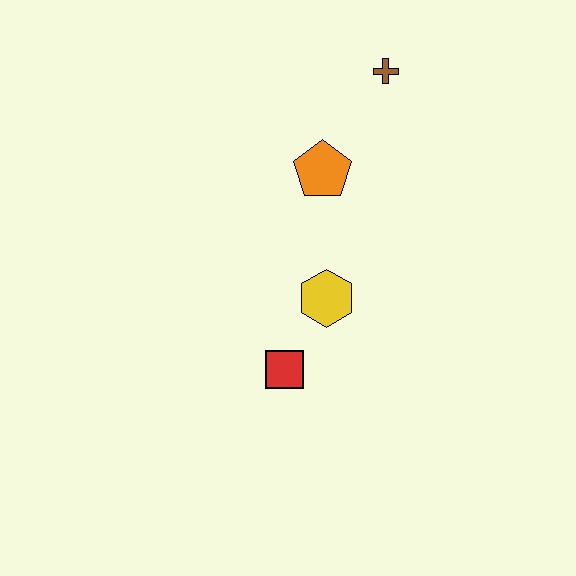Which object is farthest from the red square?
The brown cross is farthest from the red square.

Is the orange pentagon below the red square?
No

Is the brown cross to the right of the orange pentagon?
Yes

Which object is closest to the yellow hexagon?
The red square is closest to the yellow hexagon.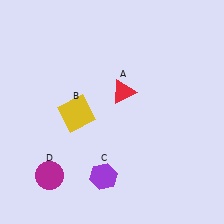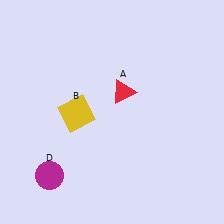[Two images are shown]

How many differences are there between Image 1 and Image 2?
There is 1 difference between the two images.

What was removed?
The purple hexagon (C) was removed in Image 2.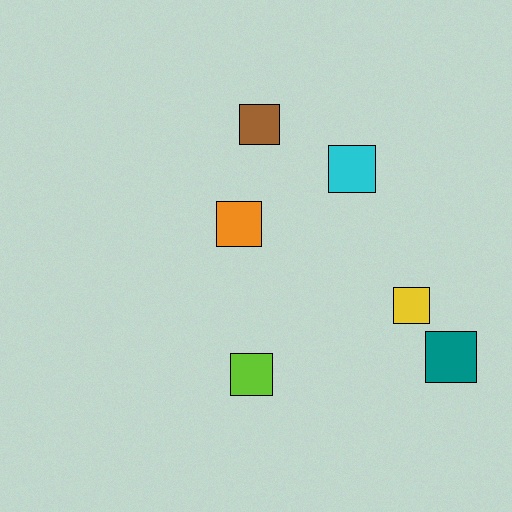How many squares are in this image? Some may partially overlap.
There are 6 squares.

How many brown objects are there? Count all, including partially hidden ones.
There is 1 brown object.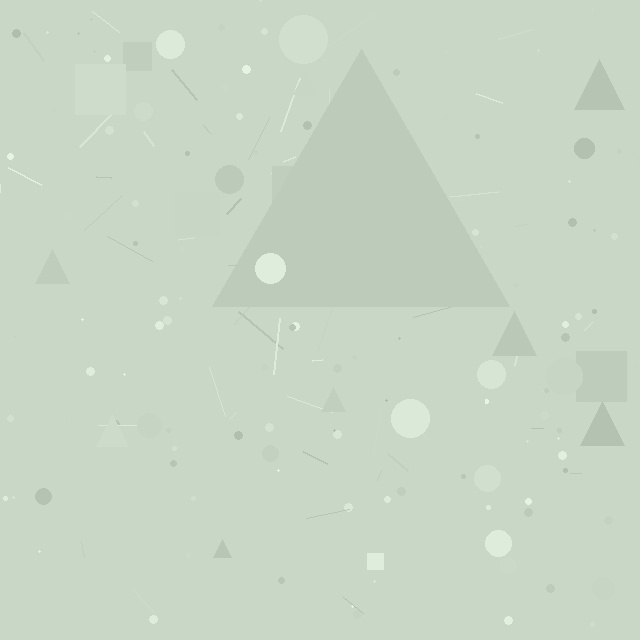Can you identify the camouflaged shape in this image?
The camouflaged shape is a triangle.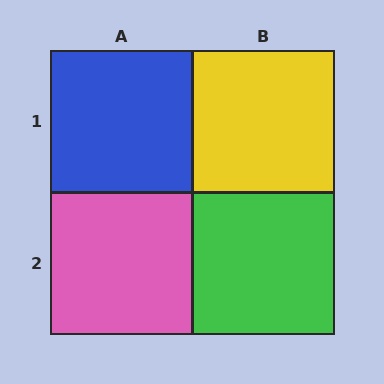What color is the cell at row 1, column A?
Blue.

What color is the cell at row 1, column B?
Yellow.